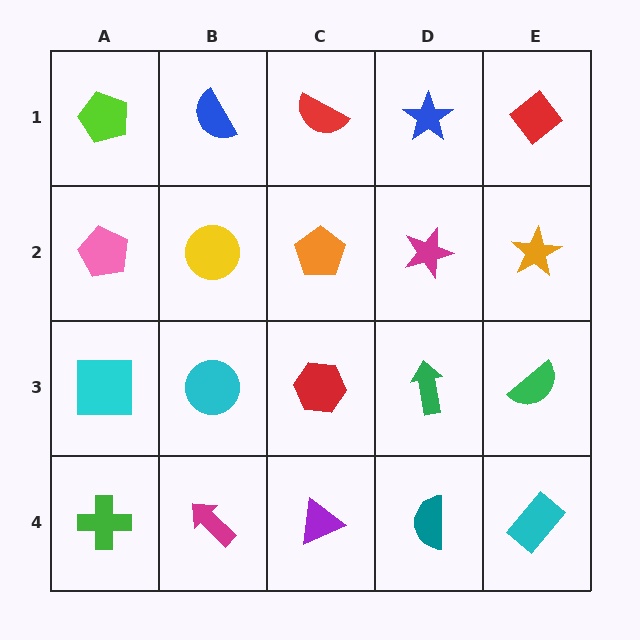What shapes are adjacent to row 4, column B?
A cyan circle (row 3, column B), a green cross (row 4, column A), a purple triangle (row 4, column C).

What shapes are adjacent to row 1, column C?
An orange pentagon (row 2, column C), a blue semicircle (row 1, column B), a blue star (row 1, column D).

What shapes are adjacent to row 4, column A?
A cyan square (row 3, column A), a magenta arrow (row 4, column B).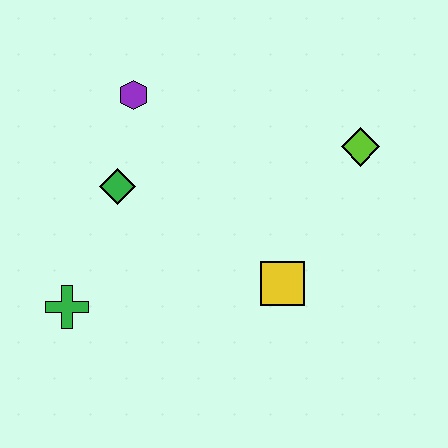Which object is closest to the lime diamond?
The yellow square is closest to the lime diamond.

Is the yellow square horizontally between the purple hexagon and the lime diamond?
Yes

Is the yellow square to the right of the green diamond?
Yes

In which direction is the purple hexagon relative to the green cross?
The purple hexagon is above the green cross.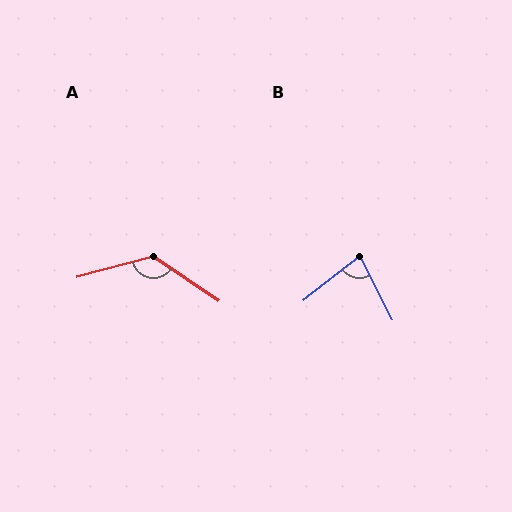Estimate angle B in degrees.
Approximately 79 degrees.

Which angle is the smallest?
B, at approximately 79 degrees.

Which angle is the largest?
A, at approximately 130 degrees.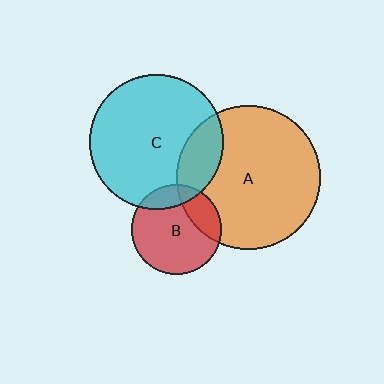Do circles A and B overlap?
Yes.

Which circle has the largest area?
Circle A (orange).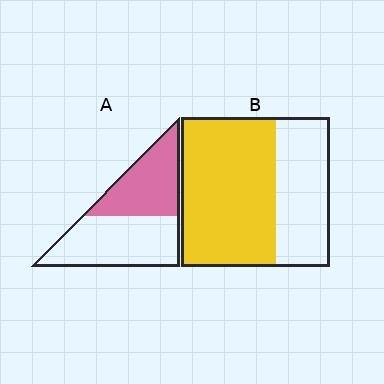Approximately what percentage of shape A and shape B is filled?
A is approximately 45% and B is approximately 65%.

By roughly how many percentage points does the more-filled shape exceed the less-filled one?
By roughly 20 percentage points (B over A).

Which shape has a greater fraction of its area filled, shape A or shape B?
Shape B.